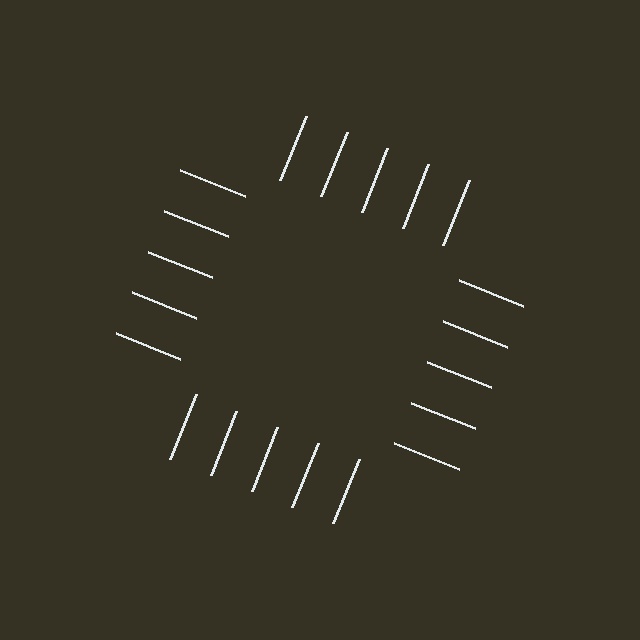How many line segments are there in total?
20 — 5 along each of the 4 edges.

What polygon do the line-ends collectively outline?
An illusory square — the line segments terminate on its edges but no continuous stroke is drawn.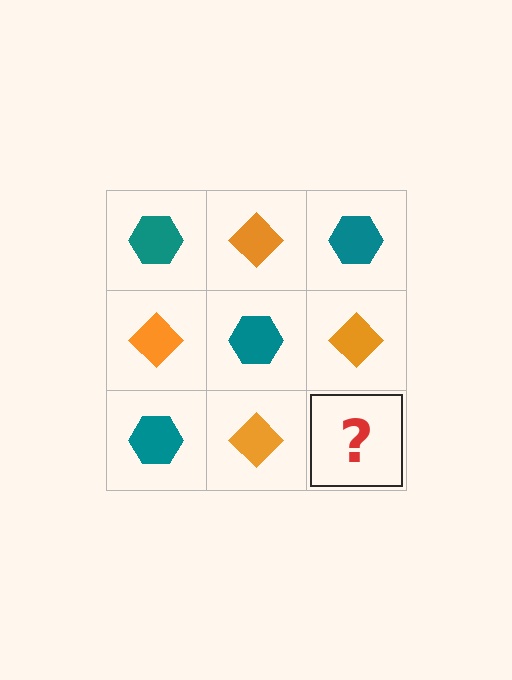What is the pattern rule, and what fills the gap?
The rule is that it alternates teal hexagon and orange diamond in a checkerboard pattern. The gap should be filled with a teal hexagon.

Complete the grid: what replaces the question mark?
The question mark should be replaced with a teal hexagon.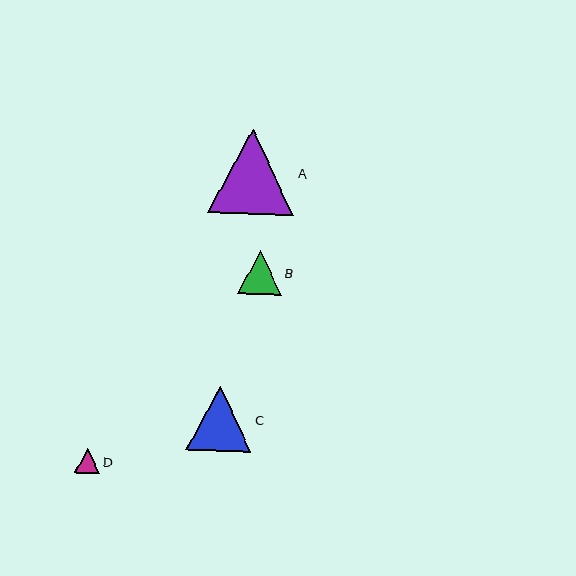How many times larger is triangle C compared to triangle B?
Triangle C is approximately 1.5 times the size of triangle B.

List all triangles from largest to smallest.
From largest to smallest: A, C, B, D.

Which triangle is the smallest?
Triangle D is the smallest with a size of approximately 25 pixels.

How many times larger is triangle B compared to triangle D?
Triangle B is approximately 1.7 times the size of triangle D.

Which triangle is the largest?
Triangle A is the largest with a size of approximately 86 pixels.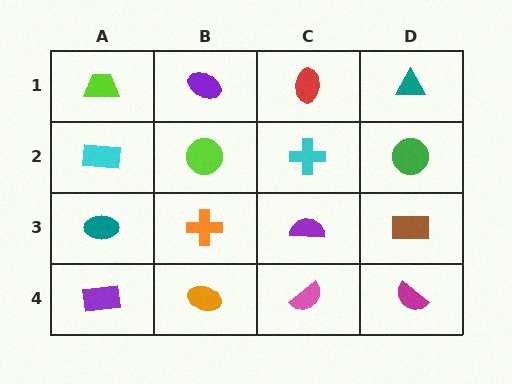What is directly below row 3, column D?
A magenta semicircle.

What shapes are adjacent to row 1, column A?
A cyan rectangle (row 2, column A), a purple ellipse (row 1, column B).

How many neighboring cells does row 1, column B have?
3.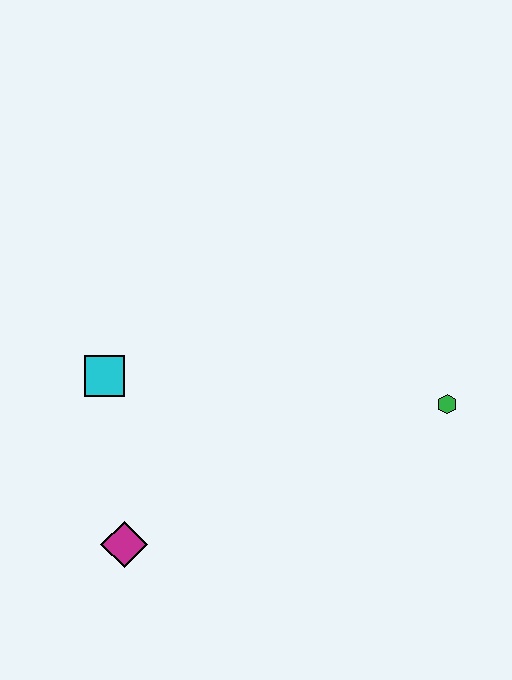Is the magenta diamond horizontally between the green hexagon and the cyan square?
Yes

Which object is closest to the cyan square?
The magenta diamond is closest to the cyan square.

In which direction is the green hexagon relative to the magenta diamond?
The green hexagon is to the right of the magenta diamond.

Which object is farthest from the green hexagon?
The magenta diamond is farthest from the green hexagon.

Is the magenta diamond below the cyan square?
Yes